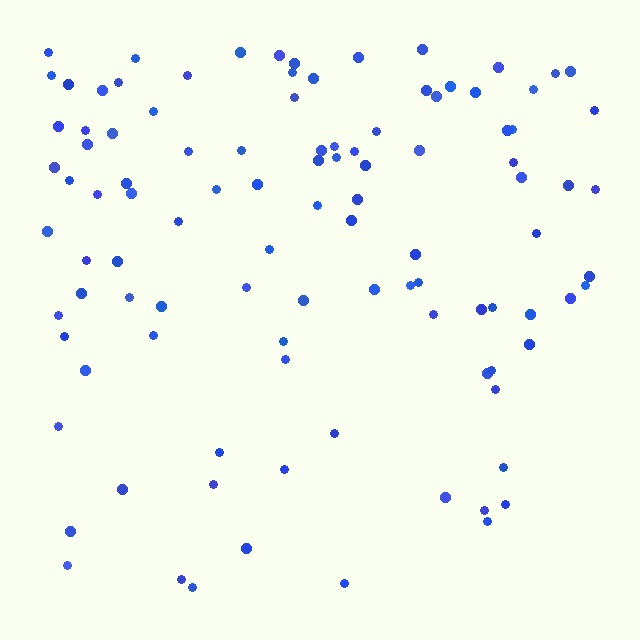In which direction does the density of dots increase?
From bottom to top, with the top side densest.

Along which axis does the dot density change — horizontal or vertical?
Vertical.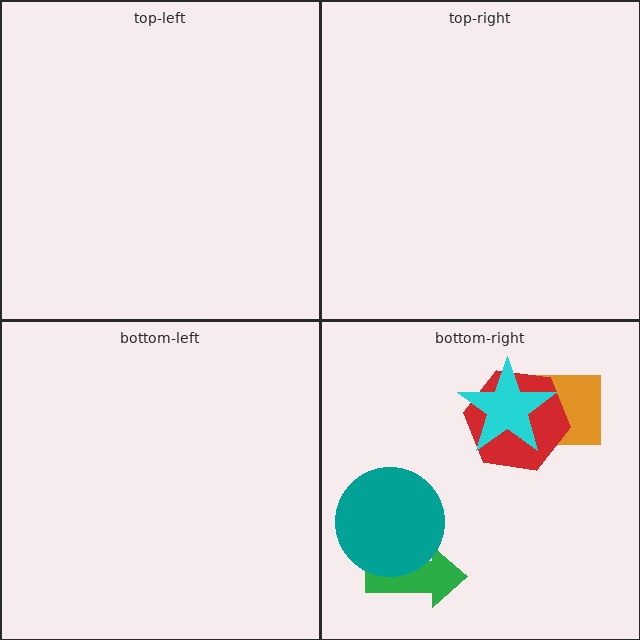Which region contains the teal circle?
The bottom-right region.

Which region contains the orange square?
The bottom-right region.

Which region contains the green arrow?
The bottom-right region.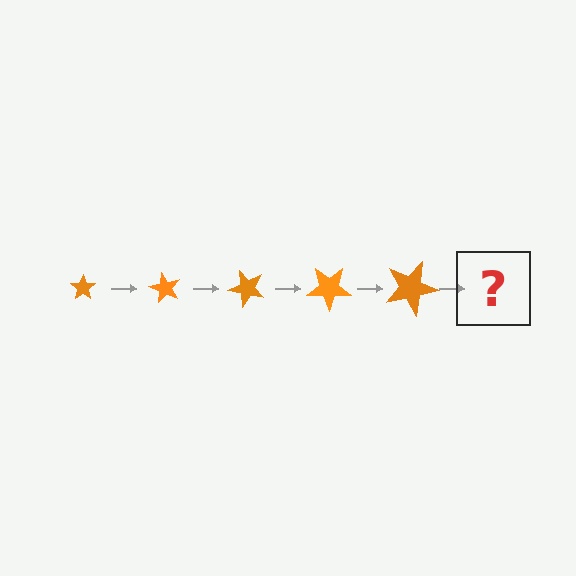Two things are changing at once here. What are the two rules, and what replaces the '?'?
The two rules are that the star grows larger each step and it rotates 60 degrees each step. The '?' should be a star, larger than the previous one and rotated 300 degrees from the start.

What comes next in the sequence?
The next element should be a star, larger than the previous one and rotated 300 degrees from the start.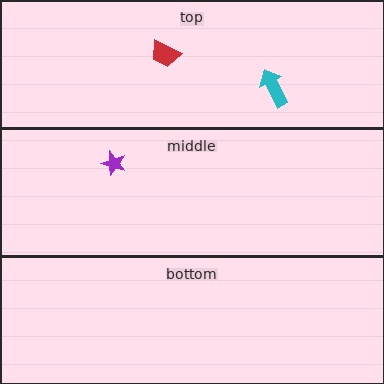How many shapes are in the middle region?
1.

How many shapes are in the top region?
2.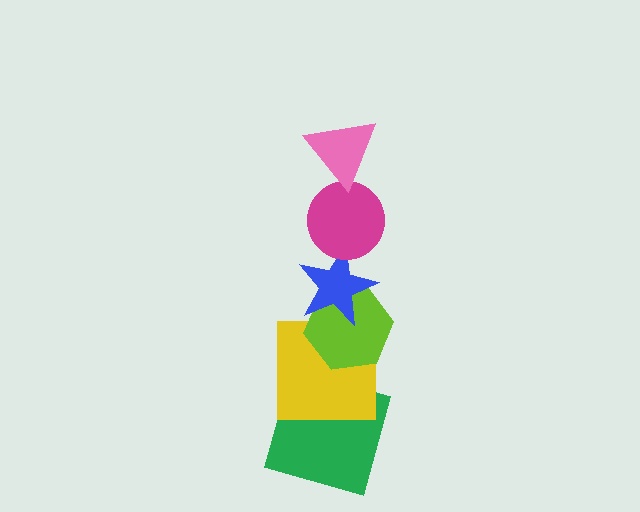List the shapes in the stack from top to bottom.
From top to bottom: the pink triangle, the magenta circle, the blue star, the lime hexagon, the yellow square, the green square.